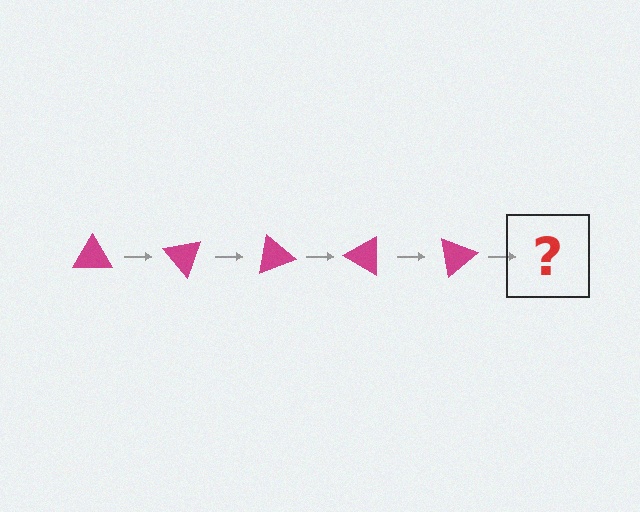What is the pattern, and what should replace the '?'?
The pattern is that the triangle rotates 50 degrees each step. The '?' should be a magenta triangle rotated 250 degrees.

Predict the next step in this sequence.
The next step is a magenta triangle rotated 250 degrees.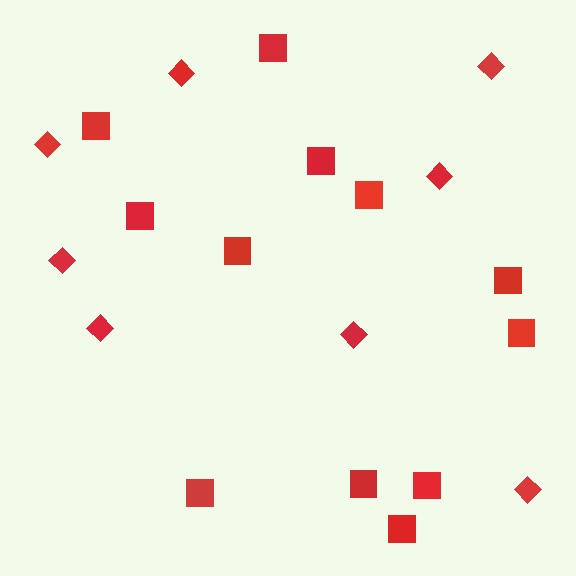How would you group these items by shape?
There are 2 groups: one group of squares (12) and one group of diamonds (8).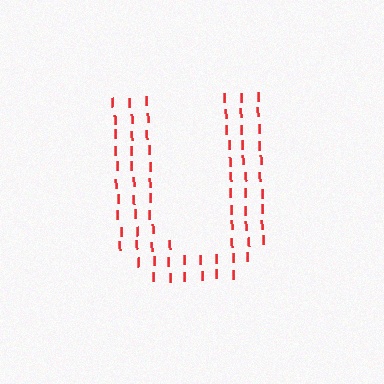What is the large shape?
The large shape is the letter U.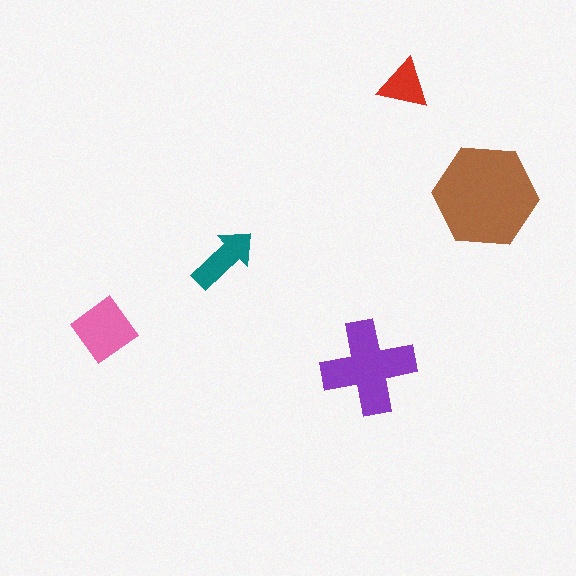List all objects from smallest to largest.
The red triangle, the teal arrow, the pink diamond, the purple cross, the brown hexagon.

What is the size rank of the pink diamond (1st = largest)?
3rd.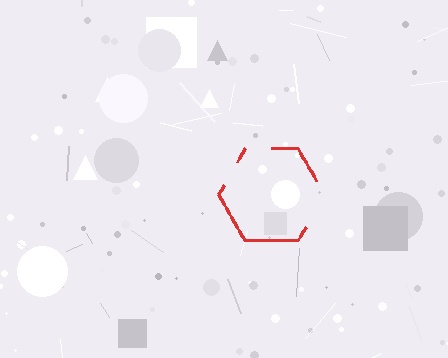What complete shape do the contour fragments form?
The contour fragments form a hexagon.